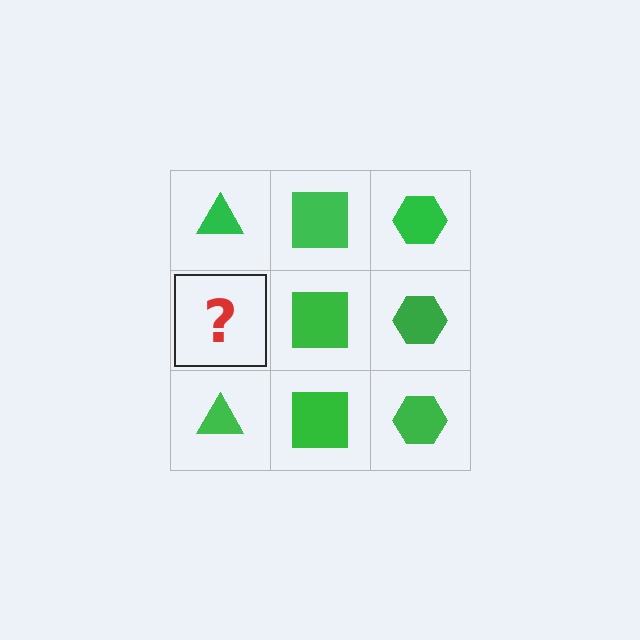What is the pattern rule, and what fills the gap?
The rule is that each column has a consistent shape. The gap should be filled with a green triangle.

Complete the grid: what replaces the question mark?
The question mark should be replaced with a green triangle.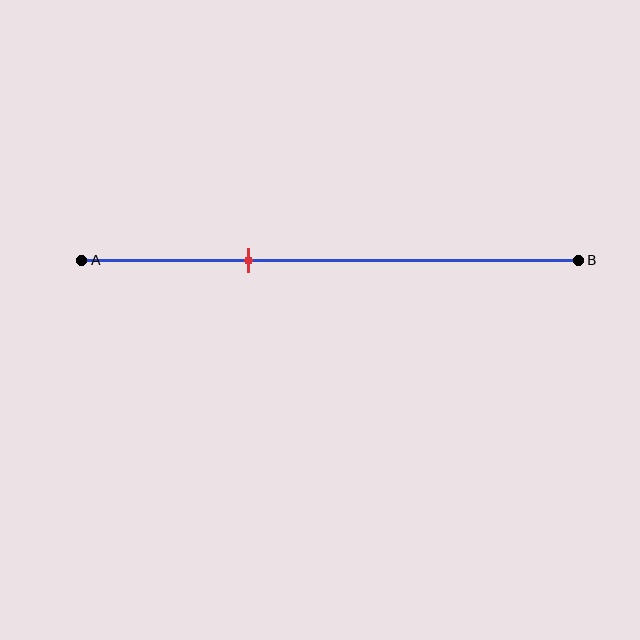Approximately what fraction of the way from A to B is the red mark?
The red mark is approximately 35% of the way from A to B.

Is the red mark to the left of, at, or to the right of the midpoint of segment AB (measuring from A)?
The red mark is to the left of the midpoint of segment AB.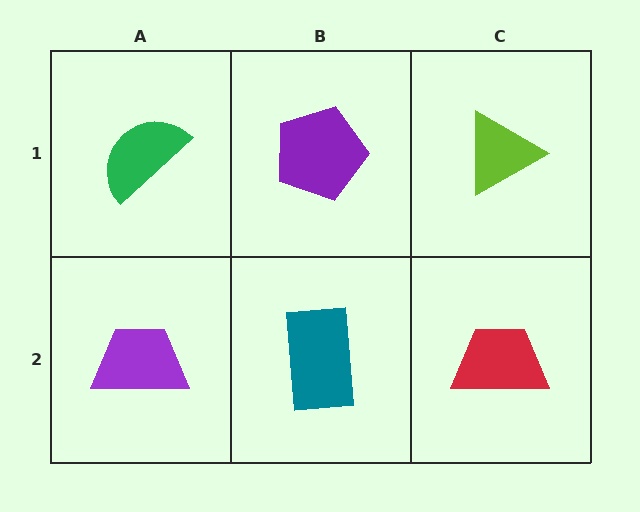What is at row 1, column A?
A green semicircle.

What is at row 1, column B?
A purple pentagon.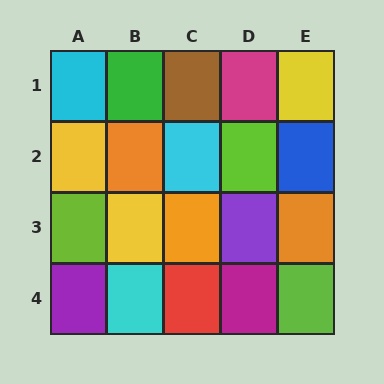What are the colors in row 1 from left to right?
Cyan, green, brown, magenta, yellow.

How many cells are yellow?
3 cells are yellow.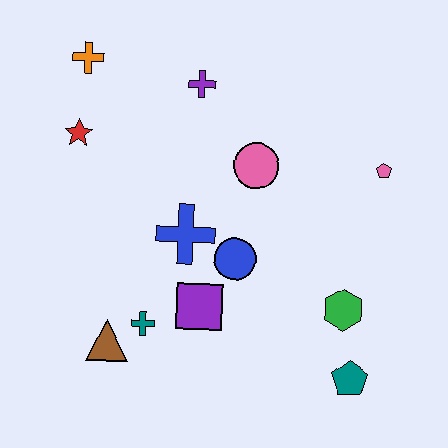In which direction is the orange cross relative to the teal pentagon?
The orange cross is above the teal pentagon.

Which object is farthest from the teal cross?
The pink pentagon is farthest from the teal cross.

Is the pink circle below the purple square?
No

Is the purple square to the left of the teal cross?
No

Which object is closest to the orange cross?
The red star is closest to the orange cross.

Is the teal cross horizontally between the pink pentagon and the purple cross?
No